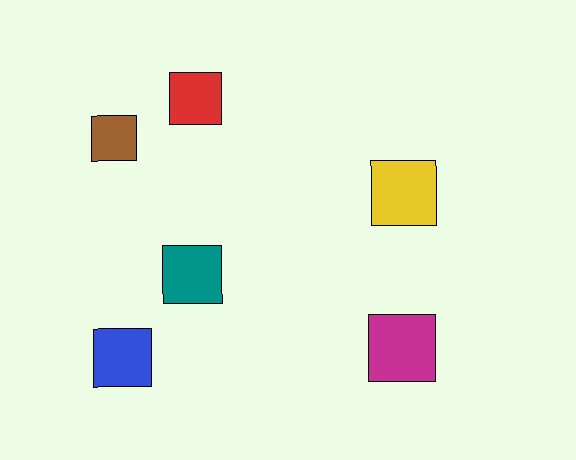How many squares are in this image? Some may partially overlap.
There are 6 squares.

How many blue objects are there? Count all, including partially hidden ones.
There is 1 blue object.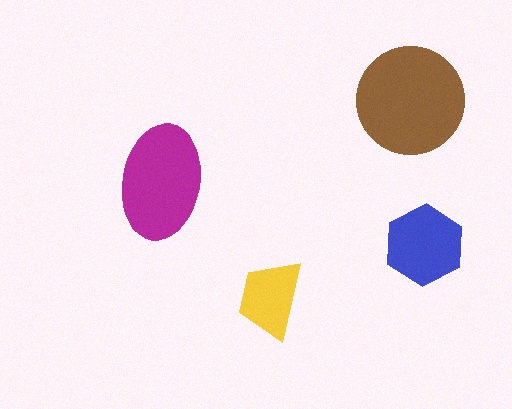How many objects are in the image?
There are 4 objects in the image.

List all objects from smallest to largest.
The yellow trapezoid, the blue hexagon, the magenta ellipse, the brown circle.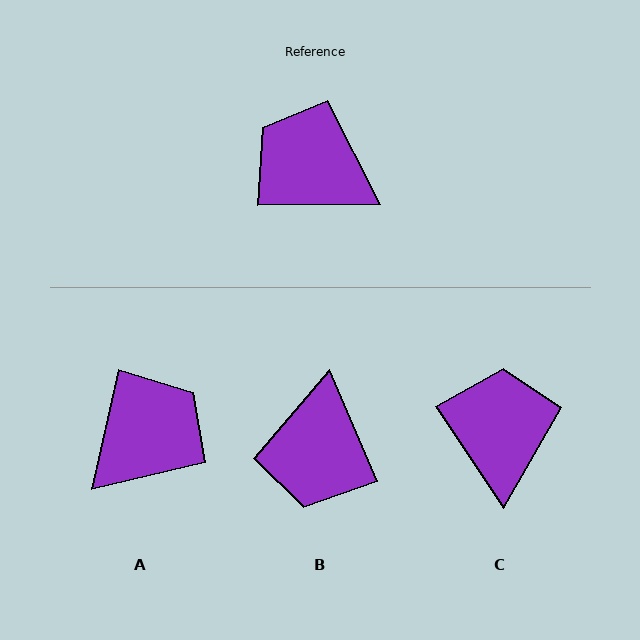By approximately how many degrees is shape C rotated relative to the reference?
Approximately 57 degrees clockwise.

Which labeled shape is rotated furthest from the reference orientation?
B, about 113 degrees away.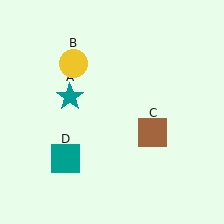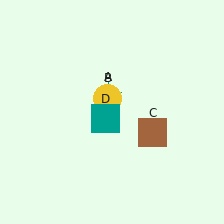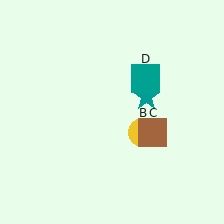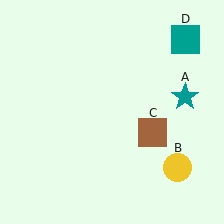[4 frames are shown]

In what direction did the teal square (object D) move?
The teal square (object D) moved up and to the right.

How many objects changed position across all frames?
3 objects changed position: teal star (object A), yellow circle (object B), teal square (object D).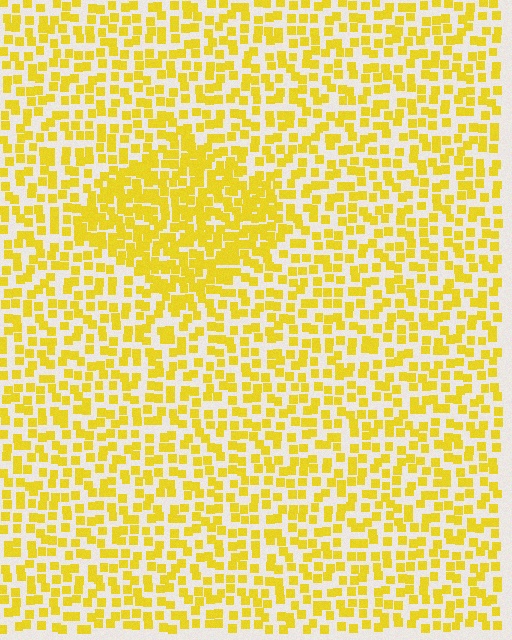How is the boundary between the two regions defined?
The boundary is defined by a change in element density (approximately 1.8x ratio). All elements are the same color, size, and shape.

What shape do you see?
I see a diamond.